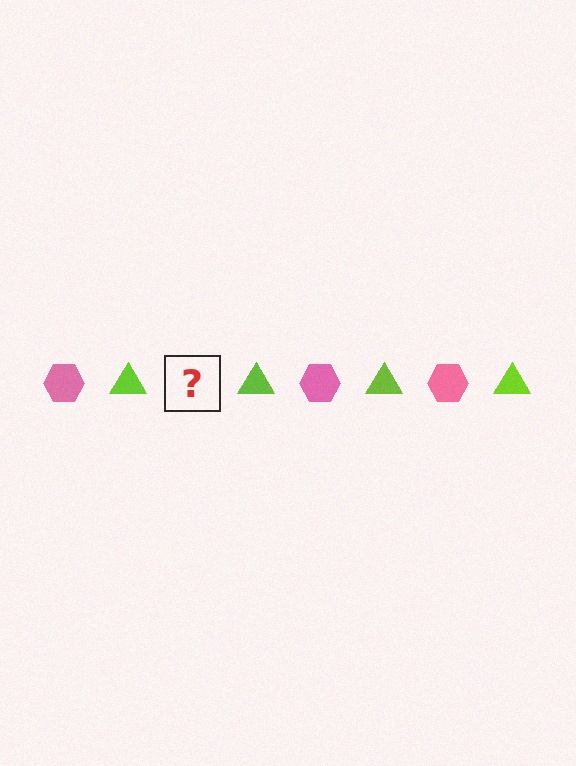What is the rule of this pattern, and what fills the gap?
The rule is that the pattern alternates between pink hexagon and lime triangle. The gap should be filled with a pink hexagon.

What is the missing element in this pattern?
The missing element is a pink hexagon.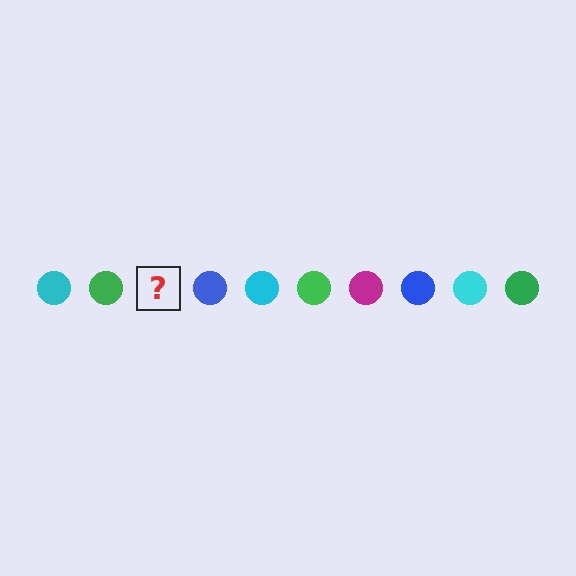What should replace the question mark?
The question mark should be replaced with a magenta circle.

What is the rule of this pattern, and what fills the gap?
The rule is that the pattern cycles through cyan, green, magenta, blue circles. The gap should be filled with a magenta circle.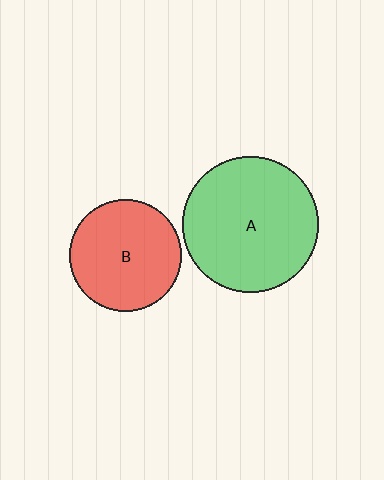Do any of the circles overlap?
No, none of the circles overlap.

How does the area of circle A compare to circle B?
Approximately 1.5 times.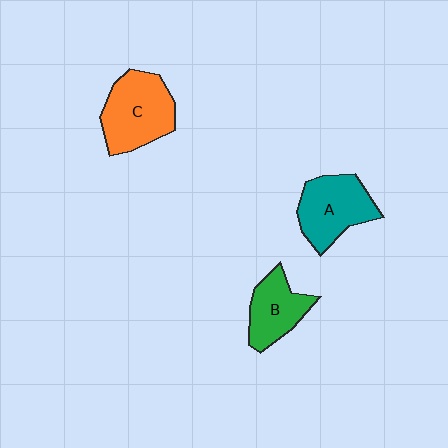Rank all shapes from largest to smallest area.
From largest to smallest: C (orange), A (teal), B (green).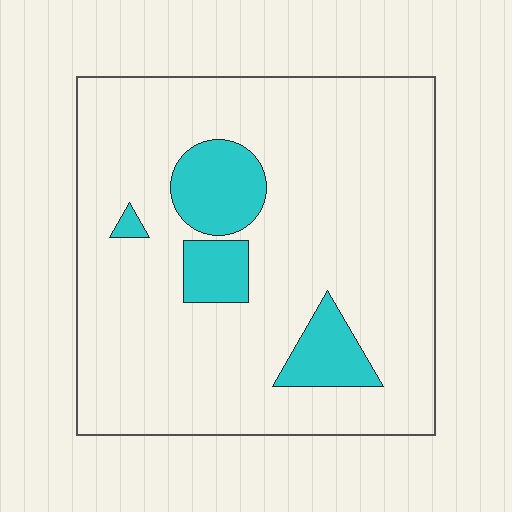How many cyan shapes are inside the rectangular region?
4.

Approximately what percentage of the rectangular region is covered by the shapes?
Approximately 15%.